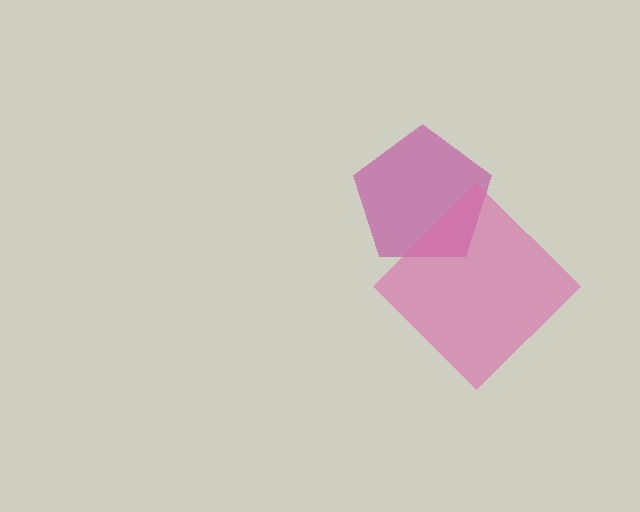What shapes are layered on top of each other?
The layered shapes are: a magenta pentagon, a pink diamond.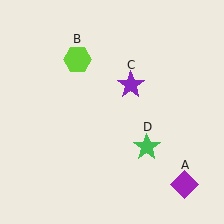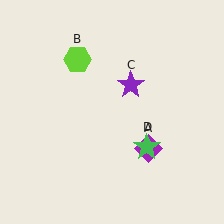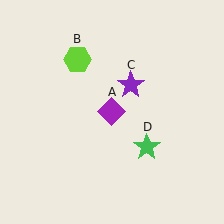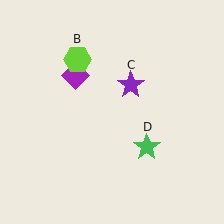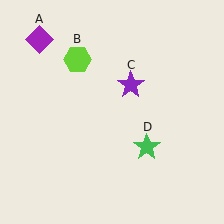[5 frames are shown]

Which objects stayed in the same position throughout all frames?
Lime hexagon (object B) and purple star (object C) and green star (object D) remained stationary.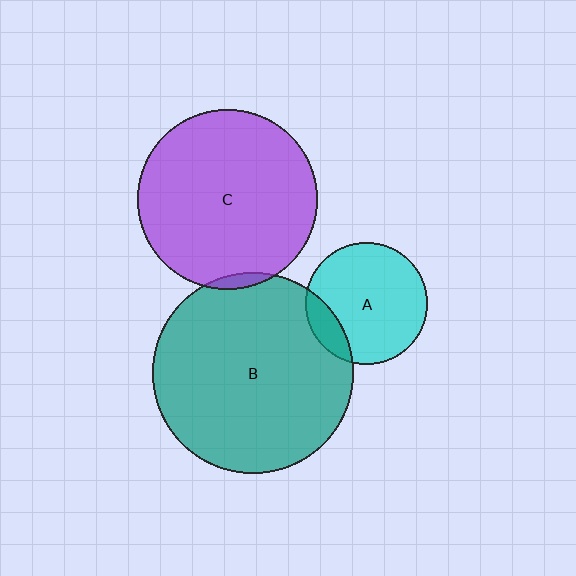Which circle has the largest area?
Circle B (teal).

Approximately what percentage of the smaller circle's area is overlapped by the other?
Approximately 15%.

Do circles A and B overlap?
Yes.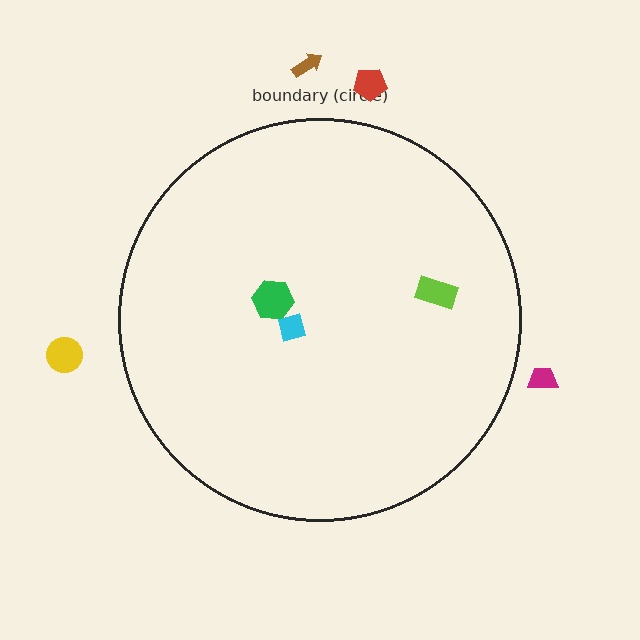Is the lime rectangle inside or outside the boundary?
Inside.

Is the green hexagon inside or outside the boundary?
Inside.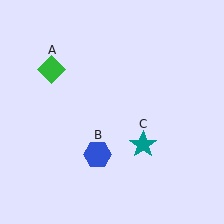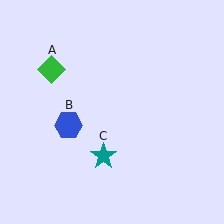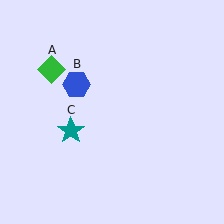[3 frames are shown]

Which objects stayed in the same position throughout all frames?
Green diamond (object A) remained stationary.